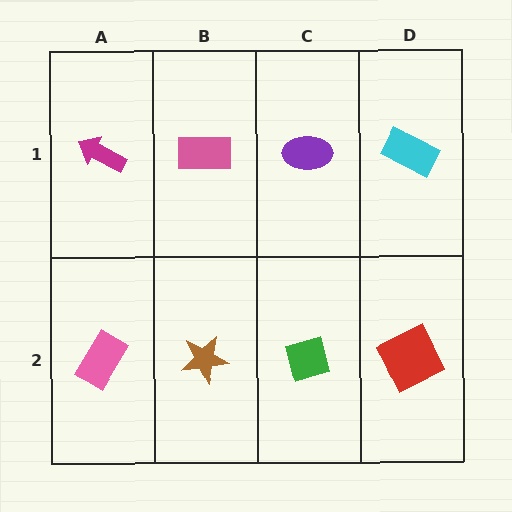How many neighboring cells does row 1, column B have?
3.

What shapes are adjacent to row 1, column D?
A red square (row 2, column D), a purple ellipse (row 1, column C).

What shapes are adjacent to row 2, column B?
A pink rectangle (row 1, column B), a pink rectangle (row 2, column A), a green diamond (row 2, column C).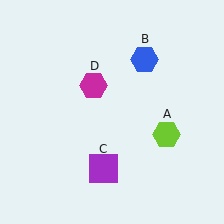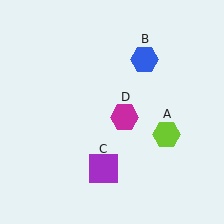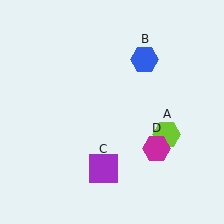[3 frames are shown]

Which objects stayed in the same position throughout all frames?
Lime hexagon (object A) and blue hexagon (object B) and purple square (object C) remained stationary.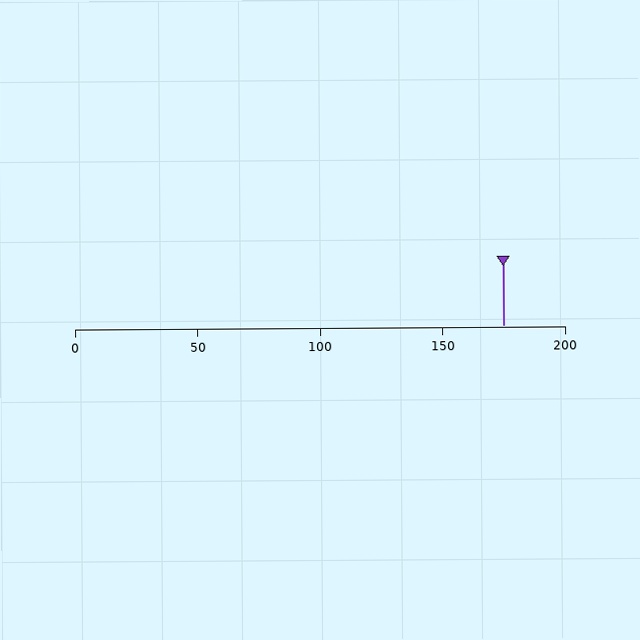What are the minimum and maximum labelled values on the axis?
The axis runs from 0 to 200.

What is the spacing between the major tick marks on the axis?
The major ticks are spaced 50 apart.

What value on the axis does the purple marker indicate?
The marker indicates approximately 175.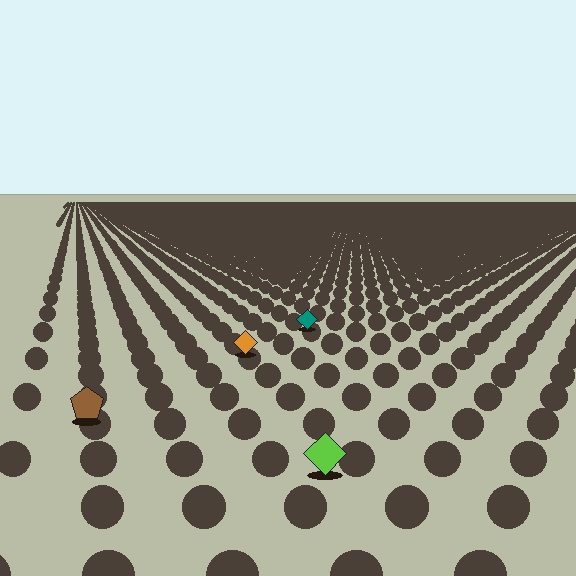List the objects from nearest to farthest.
From nearest to farthest: the lime diamond, the brown pentagon, the orange diamond, the teal diamond.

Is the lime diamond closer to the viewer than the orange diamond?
Yes. The lime diamond is closer — you can tell from the texture gradient: the ground texture is coarser near it.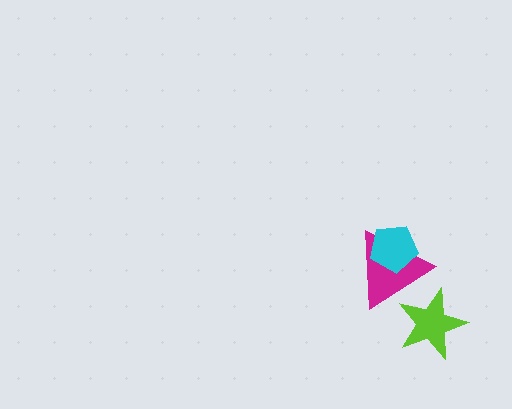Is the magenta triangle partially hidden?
Yes, it is partially covered by another shape.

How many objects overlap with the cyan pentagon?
1 object overlaps with the cyan pentagon.